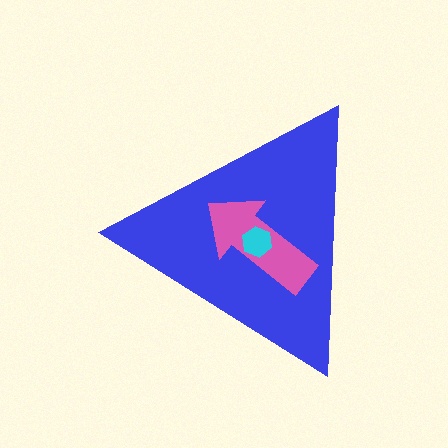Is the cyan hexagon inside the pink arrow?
Yes.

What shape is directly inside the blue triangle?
The pink arrow.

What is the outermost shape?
The blue triangle.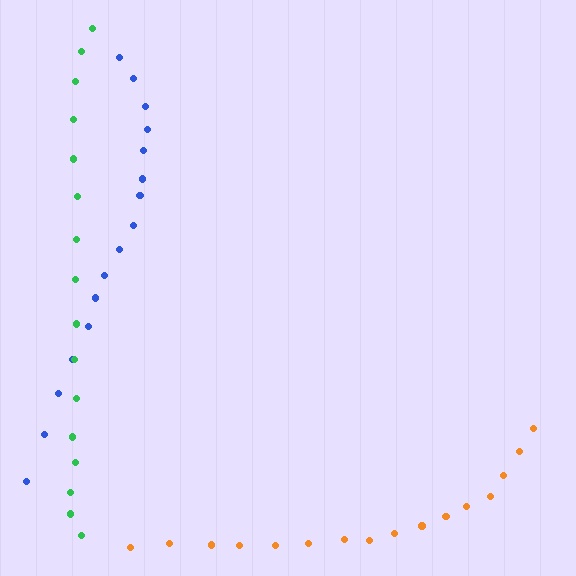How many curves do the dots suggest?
There are 3 distinct paths.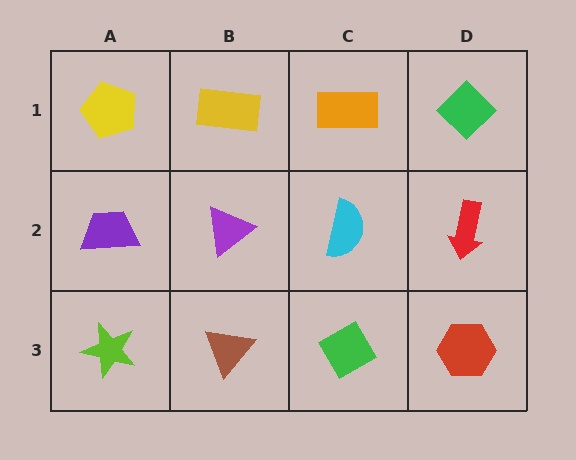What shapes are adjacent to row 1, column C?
A cyan semicircle (row 2, column C), a yellow rectangle (row 1, column B), a green diamond (row 1, column D).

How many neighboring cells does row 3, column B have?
3.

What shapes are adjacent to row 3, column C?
A cyan semicircle (row 2, column C), a brown triangle (row 3, column B), a red hexagon (row 3, column D).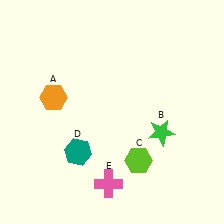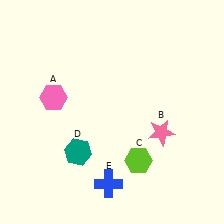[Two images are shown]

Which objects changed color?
A changed from orange to pink. B changed from green to pink. E changed from pink to blue.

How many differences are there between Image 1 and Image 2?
There are 3 differences between the two images.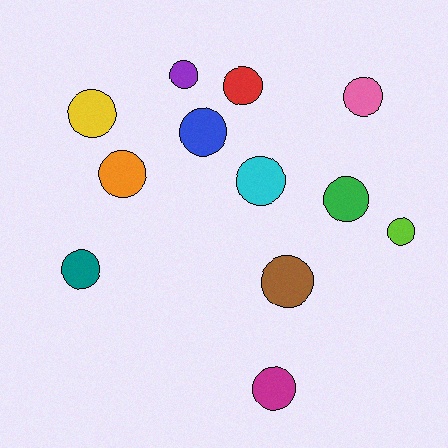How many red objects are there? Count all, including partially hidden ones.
There is 1 red object.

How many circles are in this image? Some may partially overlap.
There are 12 circles.